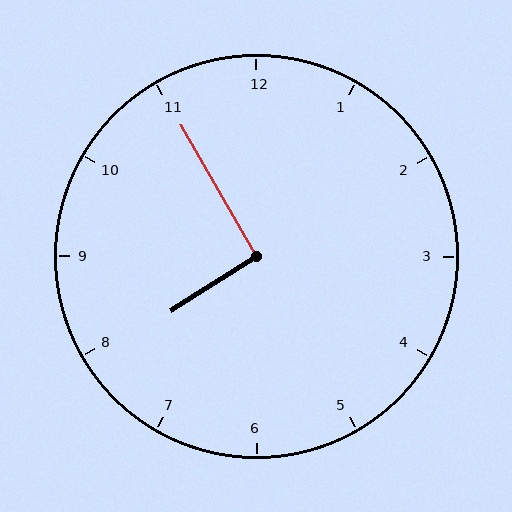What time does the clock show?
7:55.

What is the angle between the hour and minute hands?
Approximately 92 degrees.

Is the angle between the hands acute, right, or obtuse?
It is right.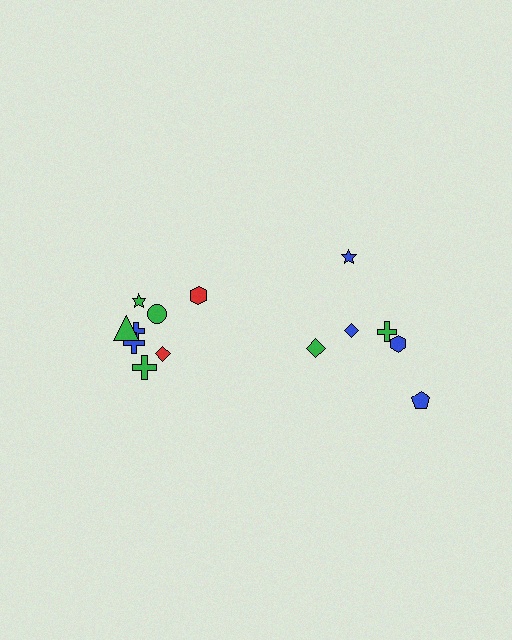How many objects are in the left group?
There are 8 objects.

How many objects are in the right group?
There are 6 objects.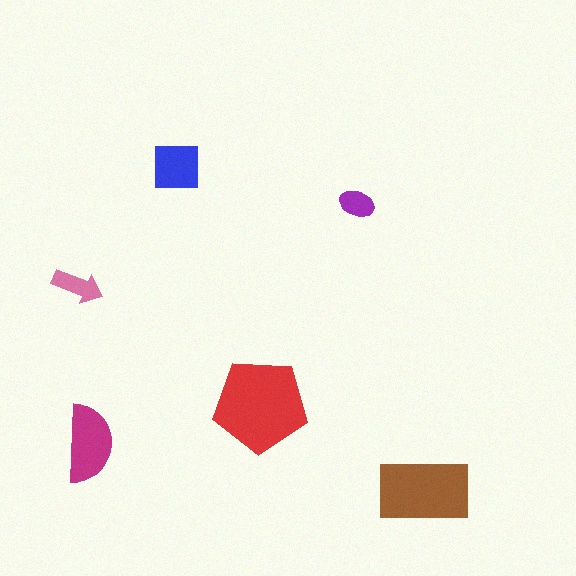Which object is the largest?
The red pentagon.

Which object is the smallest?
The purple ellipse.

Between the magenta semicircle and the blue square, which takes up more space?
The magenta semicircle.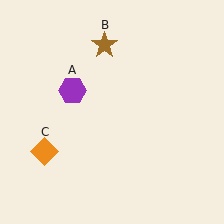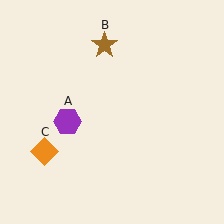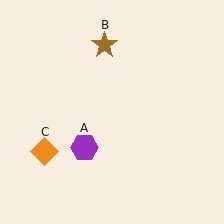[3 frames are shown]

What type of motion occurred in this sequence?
The purple hexagon (object A) rotated counterclockwise around the center of the scene.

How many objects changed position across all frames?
1 object changed position: purple hexagon (object A).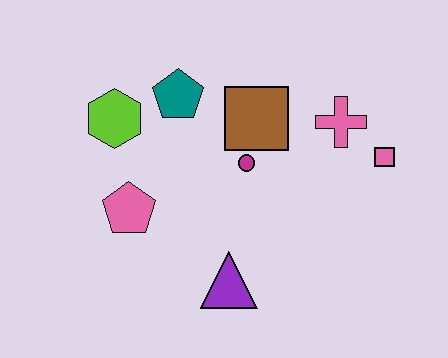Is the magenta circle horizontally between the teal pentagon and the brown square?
Yes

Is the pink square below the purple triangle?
No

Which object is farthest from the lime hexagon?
The pink square is farthest from the lime hexagon.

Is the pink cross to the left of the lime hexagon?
No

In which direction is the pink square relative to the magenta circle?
The pink square is to the right of the magenta circle.